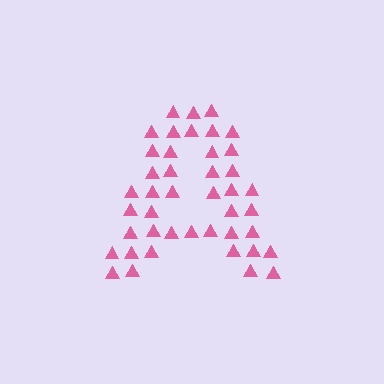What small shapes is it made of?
It is made of small triangles.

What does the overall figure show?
The overall figure shows the letter A.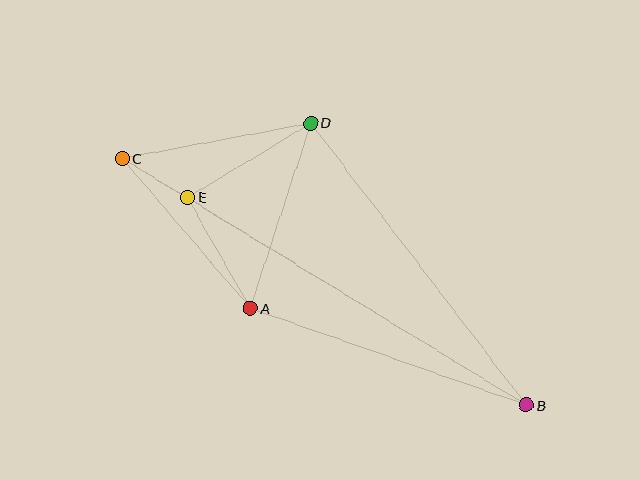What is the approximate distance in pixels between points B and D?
The distance between B and D is approximately 355 pixels.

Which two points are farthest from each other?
Points B and C are farthest from each other.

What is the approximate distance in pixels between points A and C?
The distance between A and C is approximately 197 pixels.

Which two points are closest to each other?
Points C and E are closest to each other.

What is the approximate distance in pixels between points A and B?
The distance between A and B is approximately 293 pixels.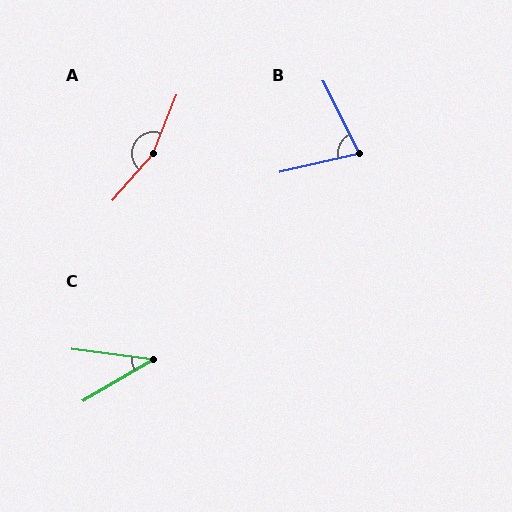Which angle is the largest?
A, at approximately 161 degrees.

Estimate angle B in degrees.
Approximately 76 degrees.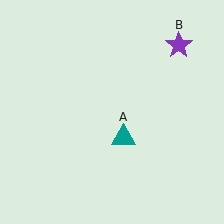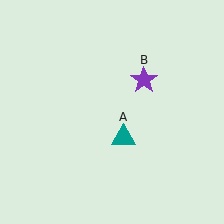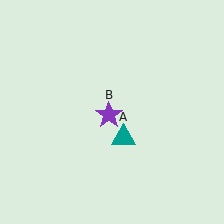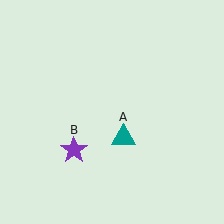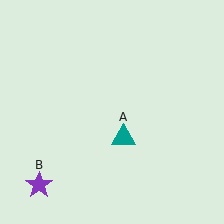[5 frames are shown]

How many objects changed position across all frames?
1 object changed position: purple star (object B).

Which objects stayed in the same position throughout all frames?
Teal triangle (object A) remained stationary.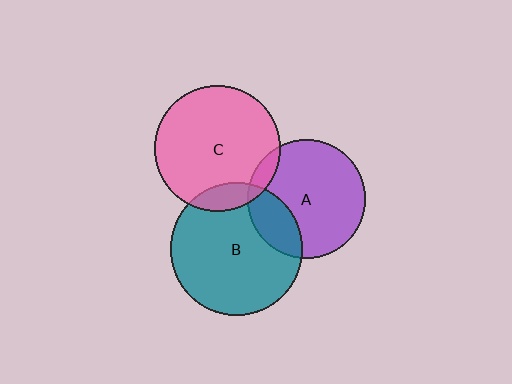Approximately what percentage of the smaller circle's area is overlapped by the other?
Approximately 25%.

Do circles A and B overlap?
Yes.